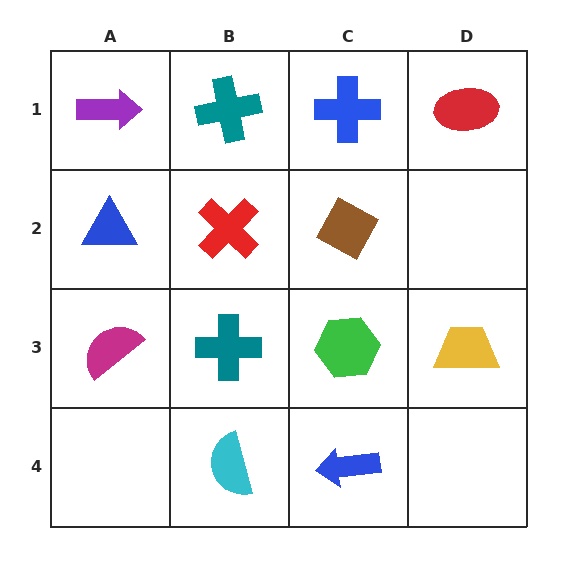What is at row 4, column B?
A cyan semicircle.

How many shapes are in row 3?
4 shapes.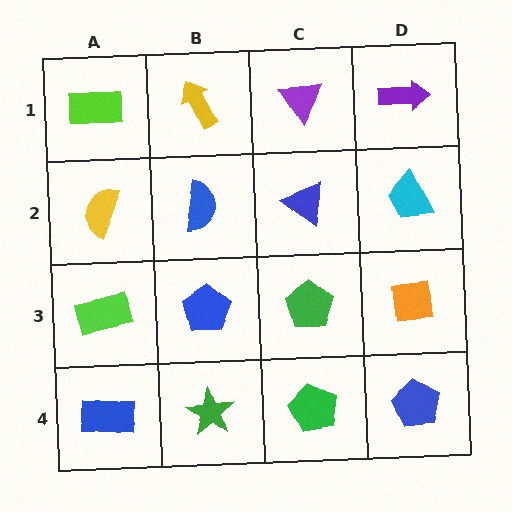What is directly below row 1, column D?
A cyan trapezoid.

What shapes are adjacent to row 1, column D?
A cyan trapezoid (row 2, column D), a purple triangle (row 1, column C).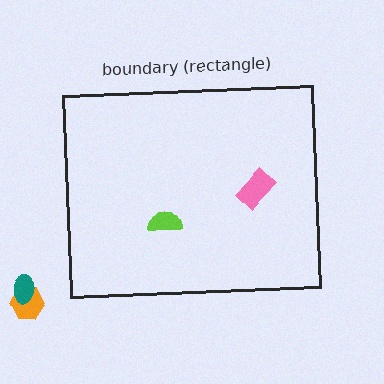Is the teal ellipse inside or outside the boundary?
Outside.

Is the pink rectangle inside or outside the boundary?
Inside.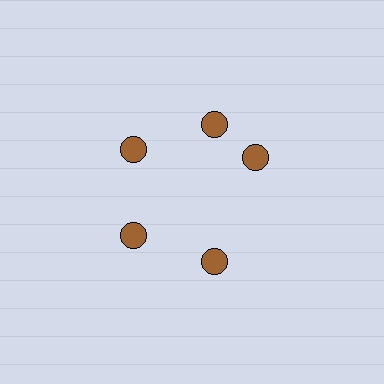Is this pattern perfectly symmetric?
No. The 5 brown circles are arranged in a ring, but one element near the 3 o'clock position is rotated out of alignment along the ring, breaking the 5-fold rotational symmetry.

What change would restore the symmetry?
The symmetry would be restored by rotating it back into even spacing with its neighbors so that all 5 circles sit at equal angles and equal distance from the center.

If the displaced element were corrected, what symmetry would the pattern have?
It would have 5-fold rotational symmetry — the pattern would map onto itself every 72 degrees.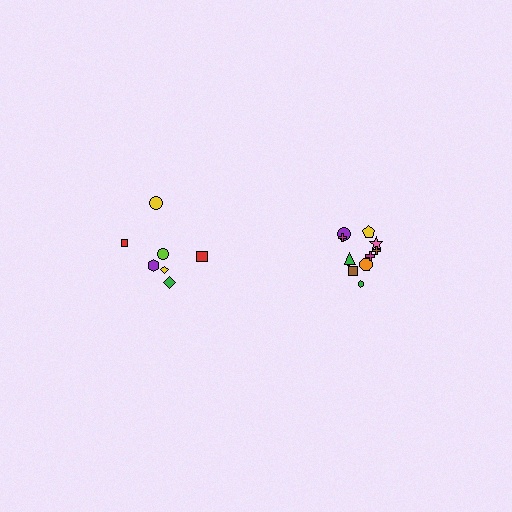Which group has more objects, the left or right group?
The right group.